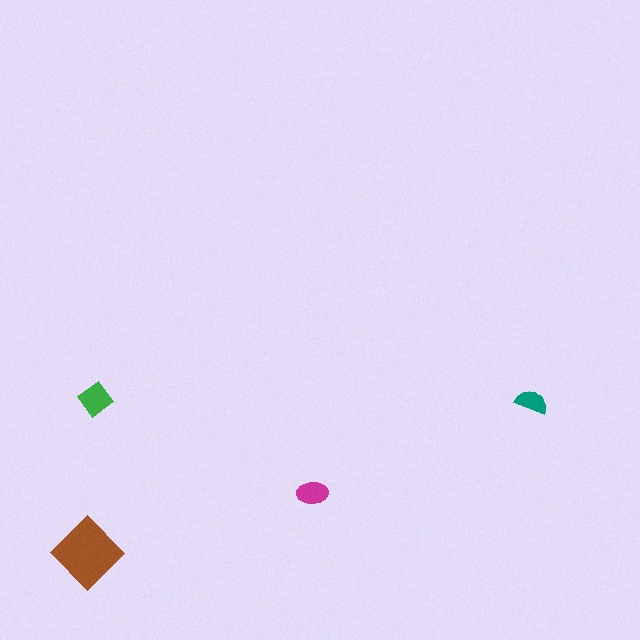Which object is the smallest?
The teal semicircle.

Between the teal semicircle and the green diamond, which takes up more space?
The green diamond.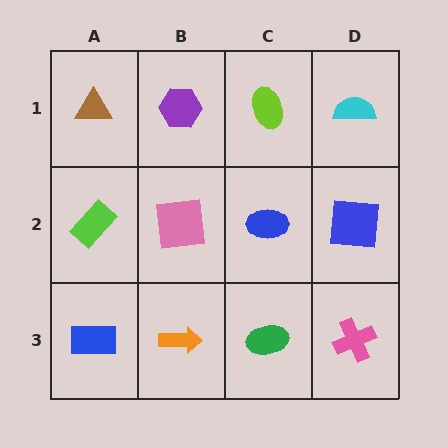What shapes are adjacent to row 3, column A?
A lime rectangle (row 2, column A), an orange arrow (row 3, column B).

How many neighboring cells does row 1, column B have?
3.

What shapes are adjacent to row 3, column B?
A pink square (row 2, column B), a blue rectangle (row 3, column A), a green ellipse (row 3, column C).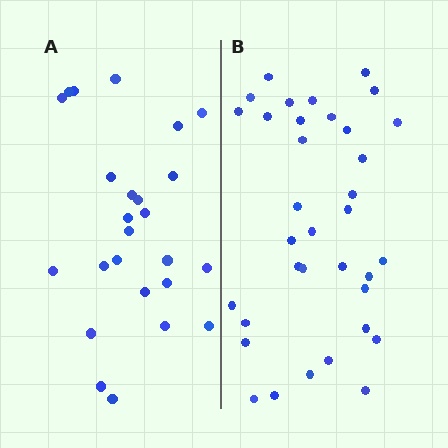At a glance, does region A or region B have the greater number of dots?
Region B (the right region) has more dots.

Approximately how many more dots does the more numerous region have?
Region B has roughly 10 or so more dots than region A.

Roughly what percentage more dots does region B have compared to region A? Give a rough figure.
About 40% more.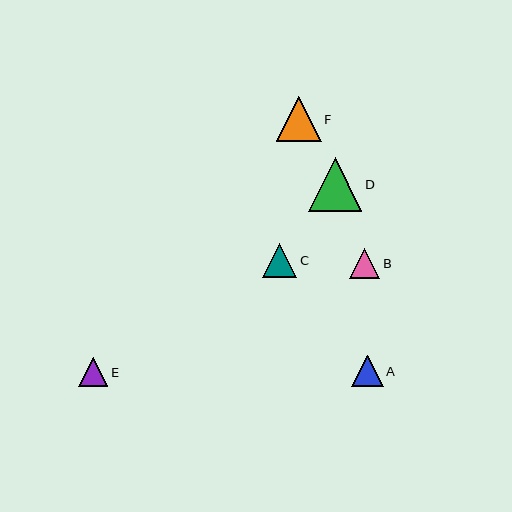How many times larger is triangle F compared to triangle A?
Triangle F is approximately 1.4 times the size of triangle A.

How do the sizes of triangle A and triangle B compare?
Triangle A and triangle B are approximately the same size.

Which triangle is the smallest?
Triangle E is the smallest with a size of approximately 29 pixels.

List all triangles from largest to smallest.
From largest to smallest: D, F, C, A, B, E.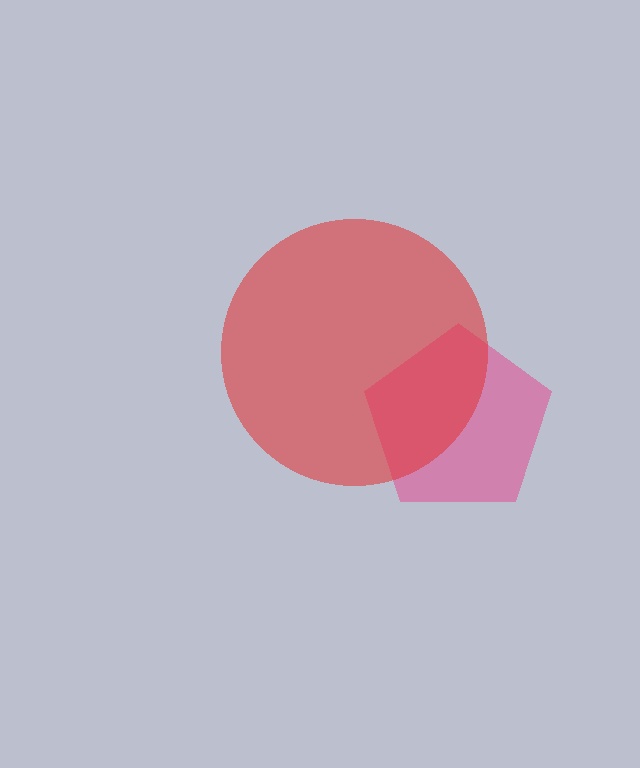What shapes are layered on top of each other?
The layered shapes are: a pink pentagon, a red circle.